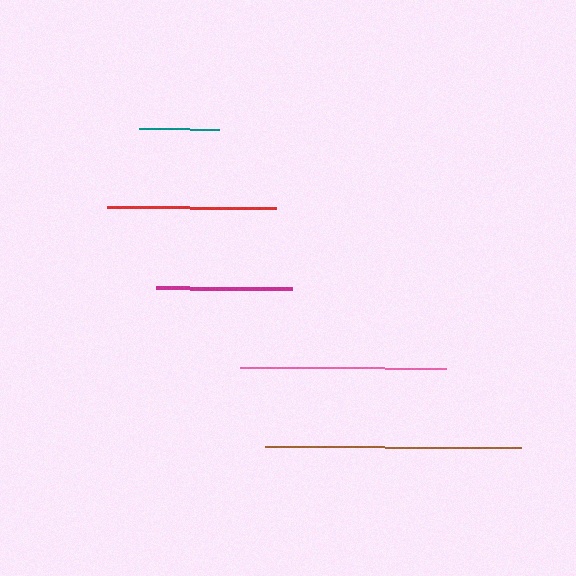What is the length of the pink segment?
The pink segment is approximately 206 pixels long.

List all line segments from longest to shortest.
From longest to shortest: brown, pink, red, magenta, teal.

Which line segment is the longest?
The brown line is the longest at approximately 256 pixels.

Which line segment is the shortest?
The teal line is the shortest at approximately 80 pixels.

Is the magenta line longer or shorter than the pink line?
The pink line is longer than the magenta line.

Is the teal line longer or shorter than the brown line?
The brown line is longer than the teal line.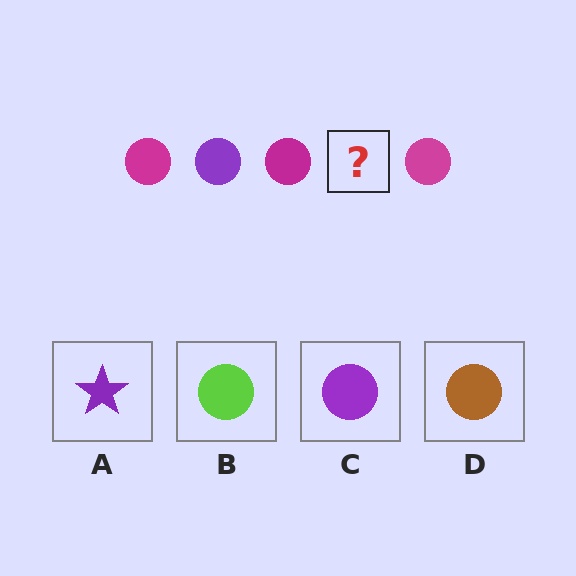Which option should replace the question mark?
Option C.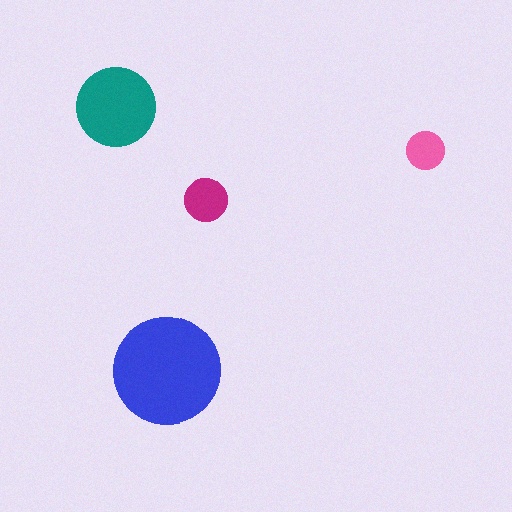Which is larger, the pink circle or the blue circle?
The blue one.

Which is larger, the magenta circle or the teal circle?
The teal one.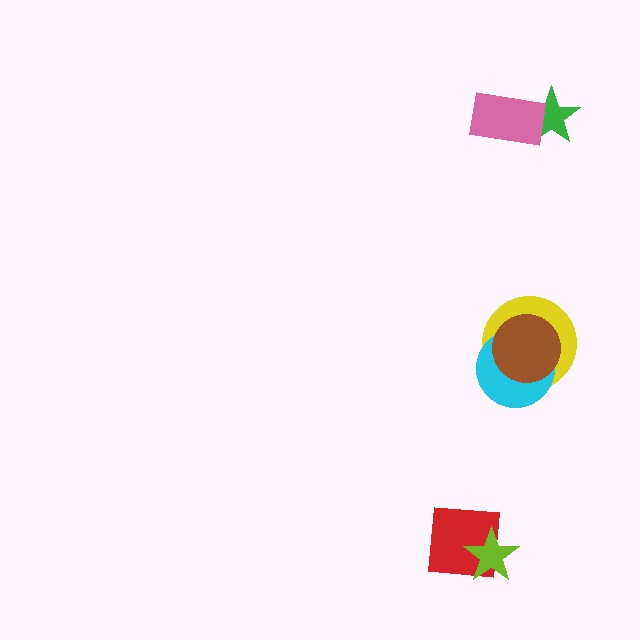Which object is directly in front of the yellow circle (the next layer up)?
The cyan circle is directly in front of the yellow circle.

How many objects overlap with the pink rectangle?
1 object overlaps with the pink rectangle.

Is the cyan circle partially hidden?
Yes, it is partially covered by another shape.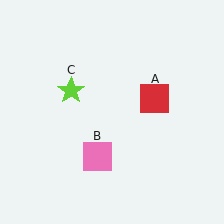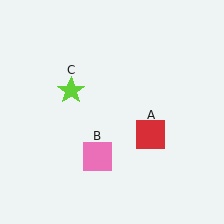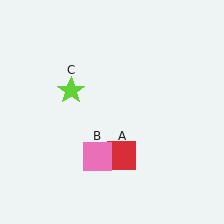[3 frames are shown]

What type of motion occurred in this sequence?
The red square (object A) rotated clockwise around the center of the scene.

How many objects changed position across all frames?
1 object changed position: red square (object A).